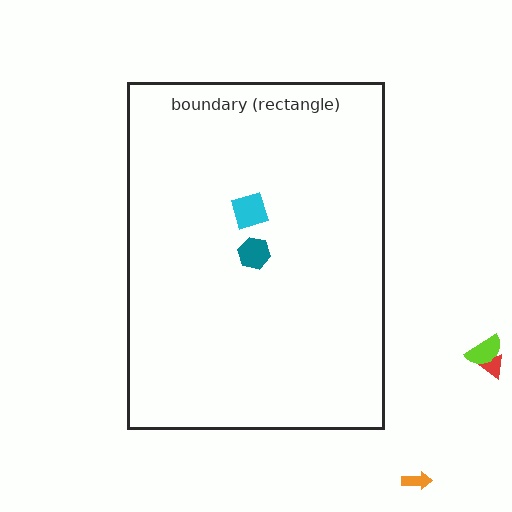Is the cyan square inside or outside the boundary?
Inside.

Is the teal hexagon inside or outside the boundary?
Inside.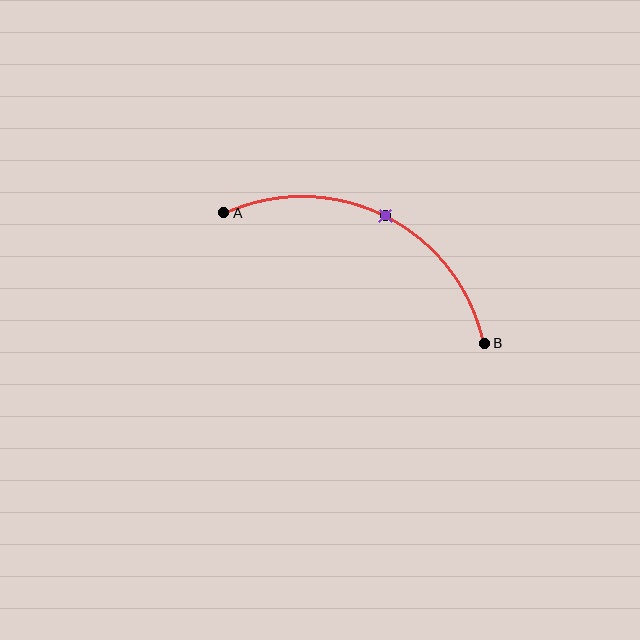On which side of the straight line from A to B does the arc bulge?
The arc bulges above the straight line connecting A and B.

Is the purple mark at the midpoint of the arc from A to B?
Yes. The purple mark lies on the arc at equal arc-length from both A and B — it is the arc midpoint.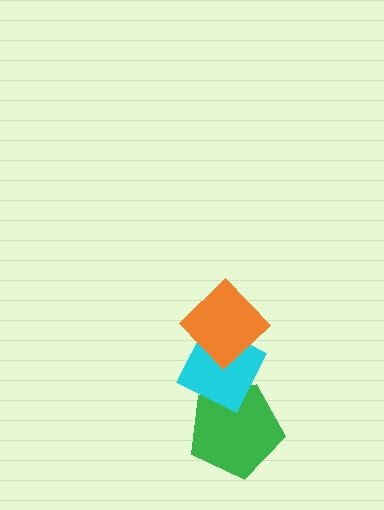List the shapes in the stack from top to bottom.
From top to bottom: the orange diamond, the cyan diamond, the green pentagon.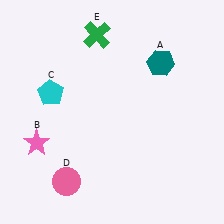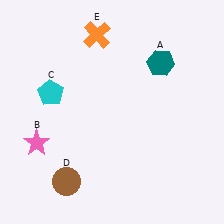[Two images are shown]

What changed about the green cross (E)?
In Image 1, E is green. In Image 2, it changed to orange.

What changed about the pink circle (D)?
In Image 1, D is pink. In Image 2, it changed to brown.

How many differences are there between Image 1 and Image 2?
There are 2 differences between the two images.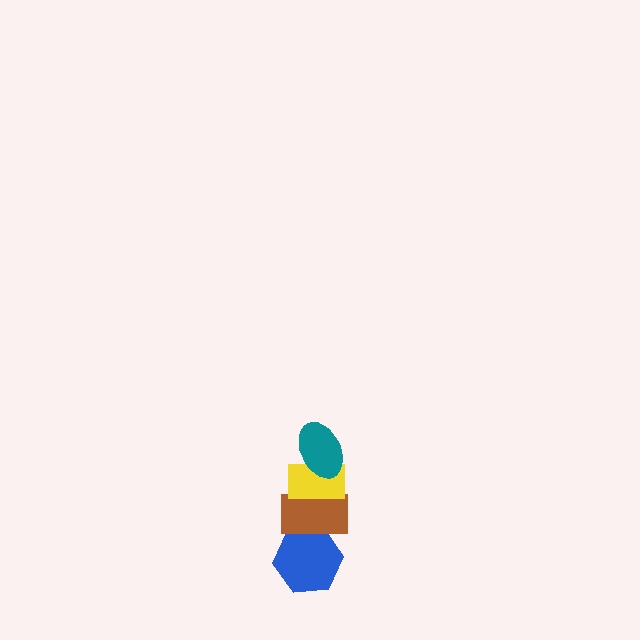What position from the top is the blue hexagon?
The blue hexagon is 4th from the top.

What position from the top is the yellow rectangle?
The yellow rectangle is 2nd from the top.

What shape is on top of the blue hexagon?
The brown rectangle is on top of the blue hexagon.